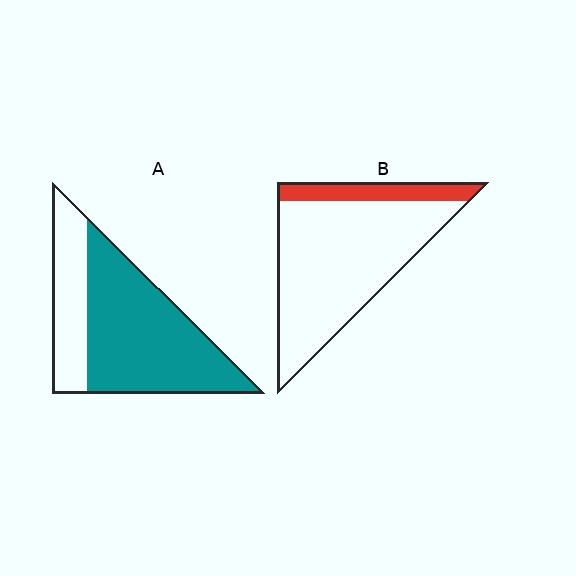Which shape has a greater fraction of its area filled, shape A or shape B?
Shape A.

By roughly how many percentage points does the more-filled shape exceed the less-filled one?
By roughly 55 percentage points (A over B).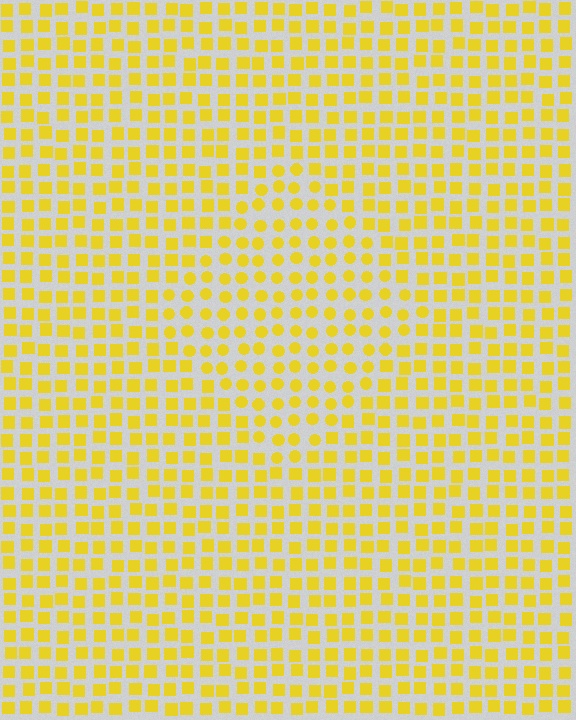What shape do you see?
I see a diamond.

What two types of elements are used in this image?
The image uses circles inside the diamond region and squares outside it.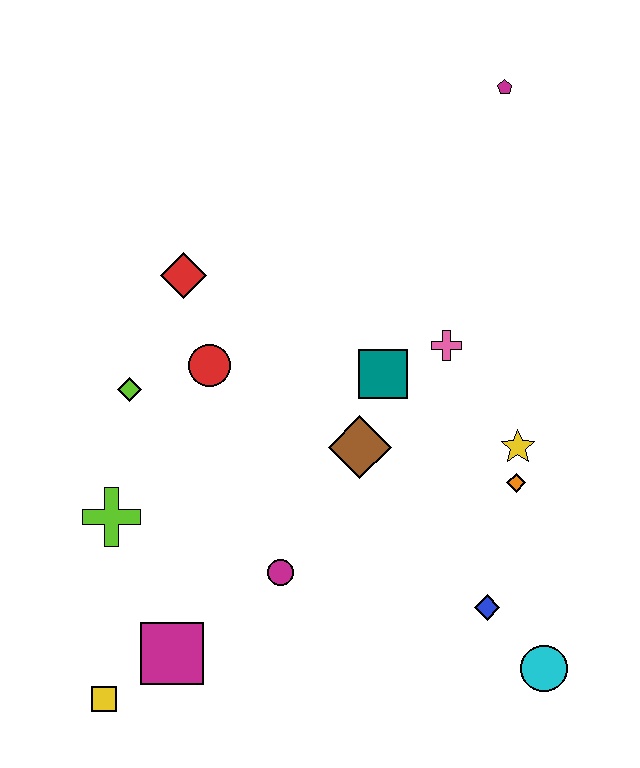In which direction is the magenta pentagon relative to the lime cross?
The magenta pentagon is above the lime cross.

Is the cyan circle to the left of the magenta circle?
No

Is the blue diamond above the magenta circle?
No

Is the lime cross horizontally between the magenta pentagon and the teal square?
No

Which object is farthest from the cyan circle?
The magenta pentagon is farthest from the cyan circle.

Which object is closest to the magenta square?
The yellow square is closest to the magenta square.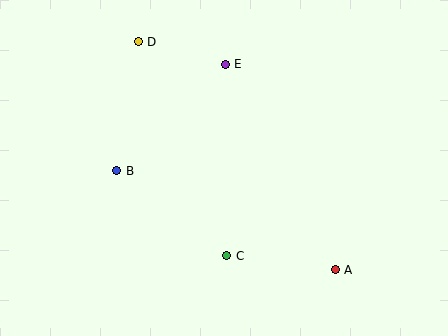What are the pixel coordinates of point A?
Point A is at (335, 270).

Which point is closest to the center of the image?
Point C at (227, 256) is closest to the center.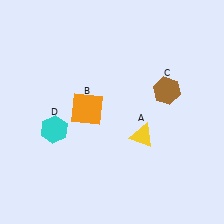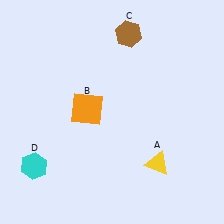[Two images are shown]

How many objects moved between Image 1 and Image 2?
3 objects moved between the two images.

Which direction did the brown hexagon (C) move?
The brown hexagon (C) moved up.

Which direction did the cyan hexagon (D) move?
The cyan hexagon (D) moved down.